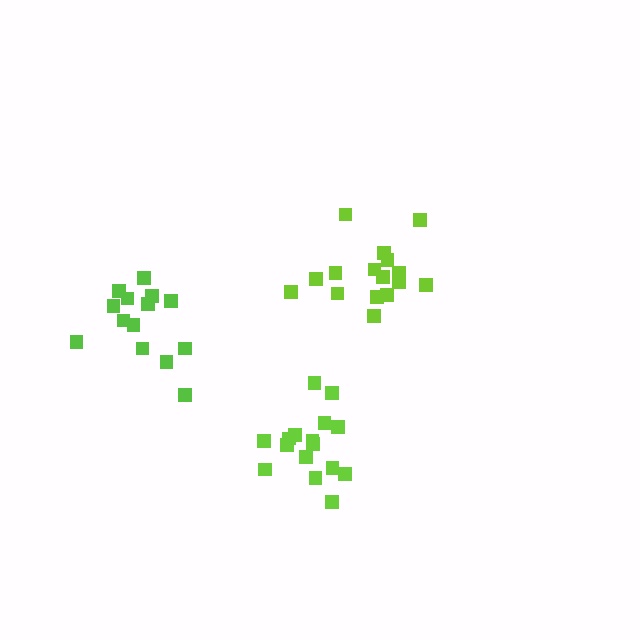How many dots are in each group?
Group 1: 16 dots, Group 2: 14 dots, Group 3: 16 dots (46 total).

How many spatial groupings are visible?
There are 3 spatial groupings.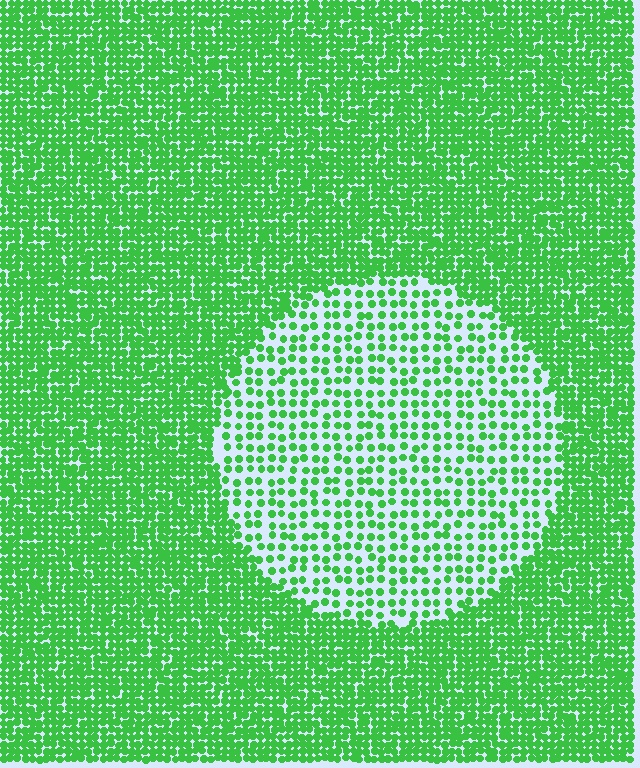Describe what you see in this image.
The image contains small green elements arranged at two different densities. A circle-shaped region is visible where the elements are less densely packed than the surrounding area.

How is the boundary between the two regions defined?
The boundary is defined by a change in element density (approximately 2.4x ratio). All elements are the same color, size, and shape.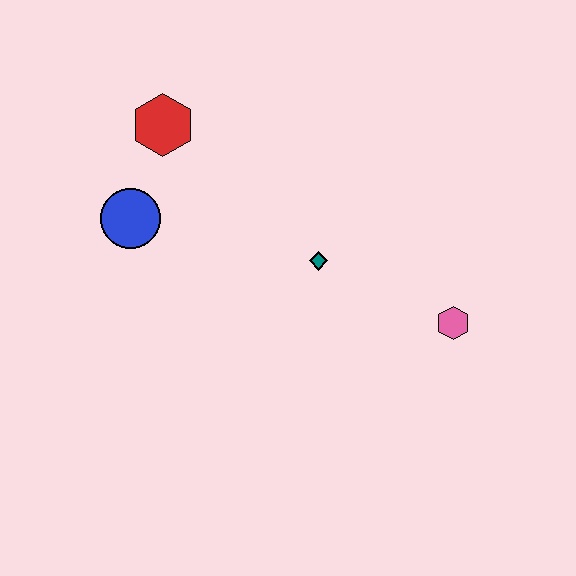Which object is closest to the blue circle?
The red hexagon is closest to the blue circle.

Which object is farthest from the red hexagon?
The pink hexagon is farthest from the red hexagon.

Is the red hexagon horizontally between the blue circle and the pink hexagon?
Yes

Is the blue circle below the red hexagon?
Yes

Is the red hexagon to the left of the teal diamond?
Yes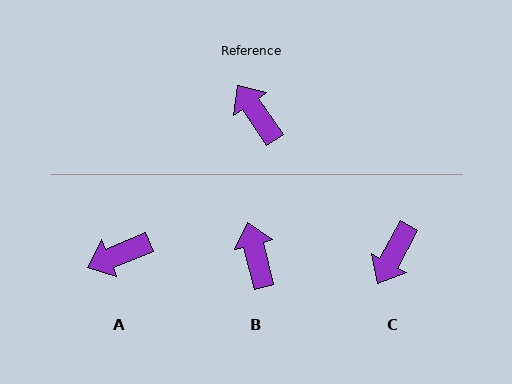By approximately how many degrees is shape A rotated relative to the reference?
Approximately 78 degrees counter-clockwise.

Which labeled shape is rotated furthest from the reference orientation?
C, about 117 degrees away.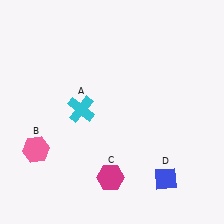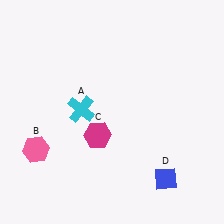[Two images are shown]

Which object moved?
The magenta hexagon (C) moved up.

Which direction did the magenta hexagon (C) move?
The magenta hexagon (C) moved up.